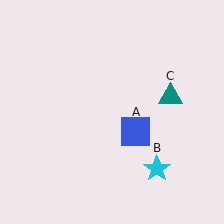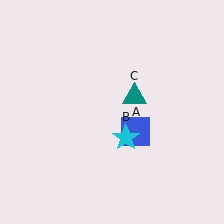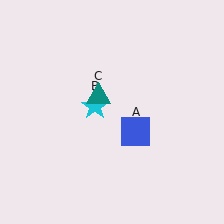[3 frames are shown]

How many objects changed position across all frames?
2 objects changed position: cyan star (object B), teal triangle (object C).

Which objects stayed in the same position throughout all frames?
Blue square (object A) remained stationary.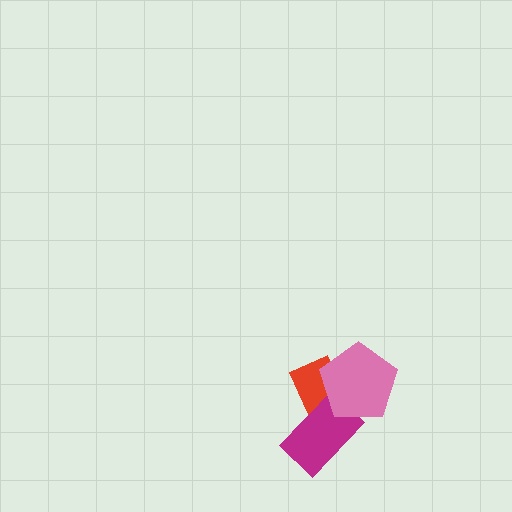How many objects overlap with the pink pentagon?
2 objects overlap with the pink pentagon.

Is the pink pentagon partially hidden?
No, no other shape covers it.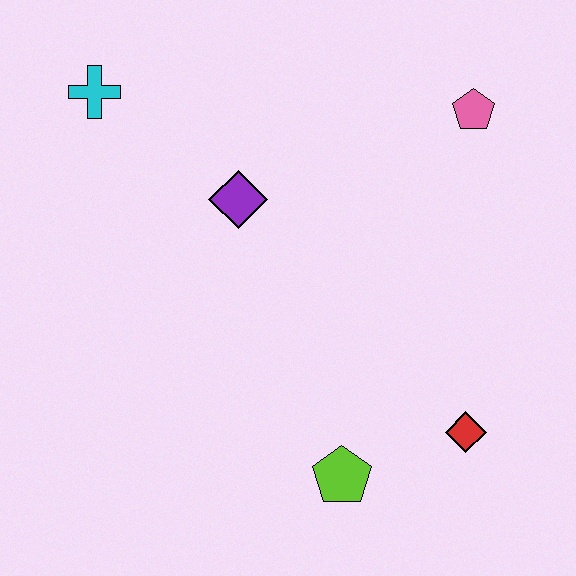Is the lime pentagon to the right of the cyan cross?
Yes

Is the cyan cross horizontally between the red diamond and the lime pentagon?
No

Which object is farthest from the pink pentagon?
The lime pentagon is farthest from the pink pentagon.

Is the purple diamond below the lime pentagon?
No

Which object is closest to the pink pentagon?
The purple diamond is closest to the pink pentagon.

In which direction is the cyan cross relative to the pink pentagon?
The cyan cross is to the left of the pink pentagon.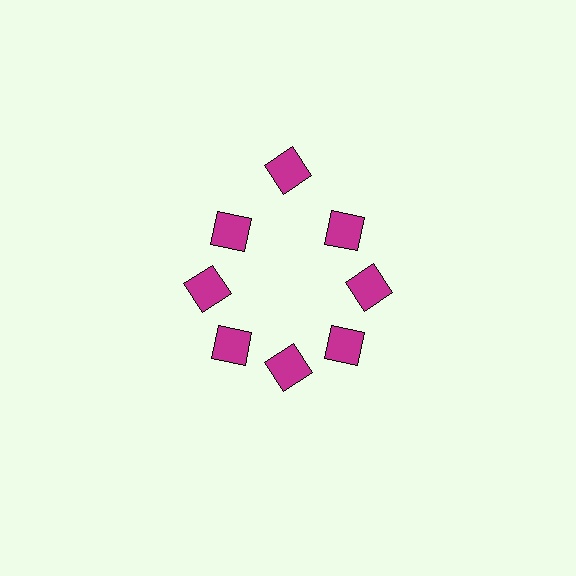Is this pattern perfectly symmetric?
No. The 8 magenta diamonds are arranged in a ring, but one element near the 12 o'clock position is pushed outward from the center, breaking the 8-fold rotational symmetry.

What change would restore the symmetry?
The symmetry would be restored by moving it inward, back onto the ring so that all 8 diamonds sit at equal angles and equal distance from the center.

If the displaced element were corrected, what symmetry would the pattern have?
It would have 8-fold rotational symmetry — the pattern would map onto itself every 45 degrees.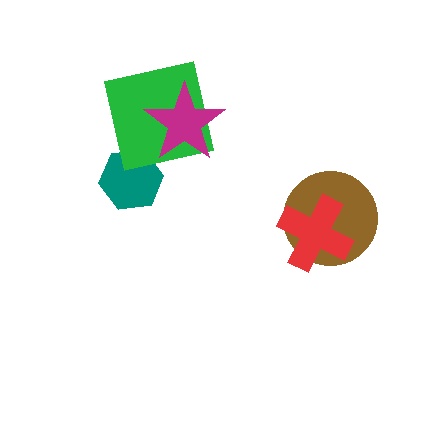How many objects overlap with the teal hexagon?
1 object overlaps with the teal hexagon.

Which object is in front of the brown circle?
The red cross is in front of the brown circle.